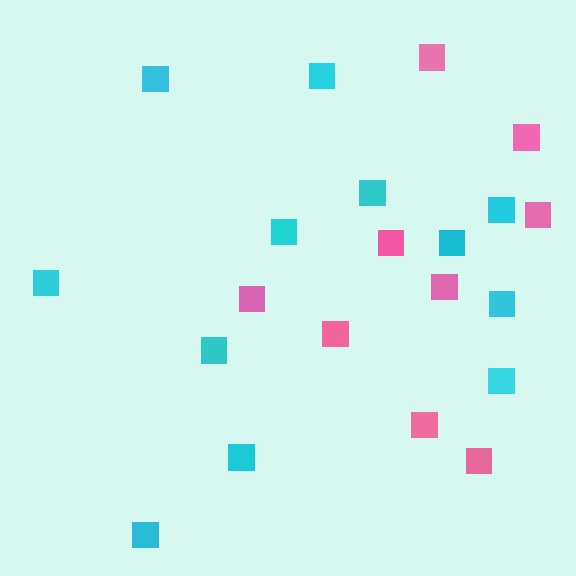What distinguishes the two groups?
There are 2 groups: one group of pink squares (9) and one group of cyan squares (12).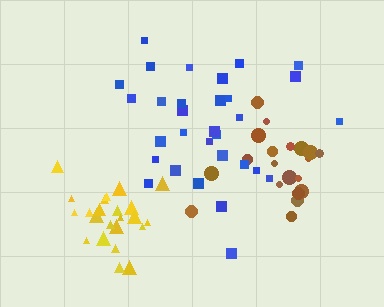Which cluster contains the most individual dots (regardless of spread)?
Blue (31).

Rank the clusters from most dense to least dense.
yellow, brown, blue.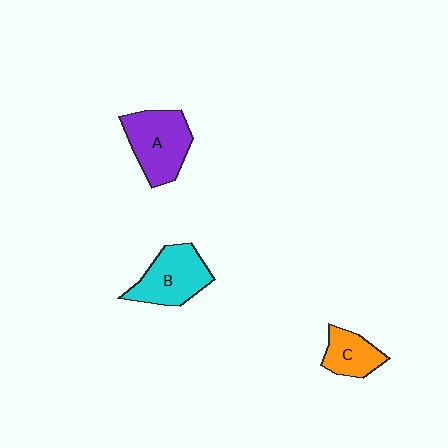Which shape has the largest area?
Shape A (purple).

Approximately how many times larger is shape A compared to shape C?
Approximately 1.7 times.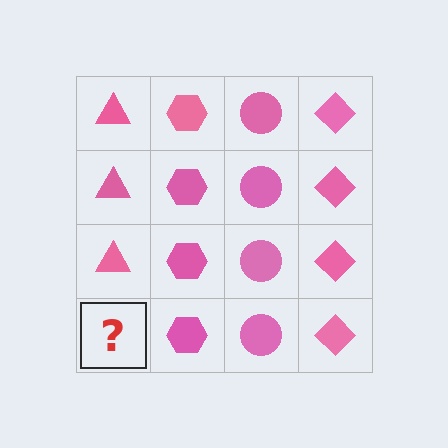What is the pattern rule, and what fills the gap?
The rule is that each column has a consistent shape. The gap should be filled with a pink triangle.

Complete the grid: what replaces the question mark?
The question mark should be replaced with a pink triangle.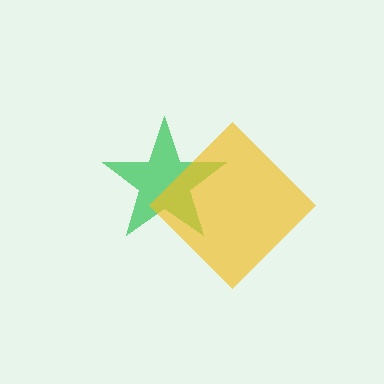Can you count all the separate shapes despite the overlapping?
Yes, there are 2 separate shapes.